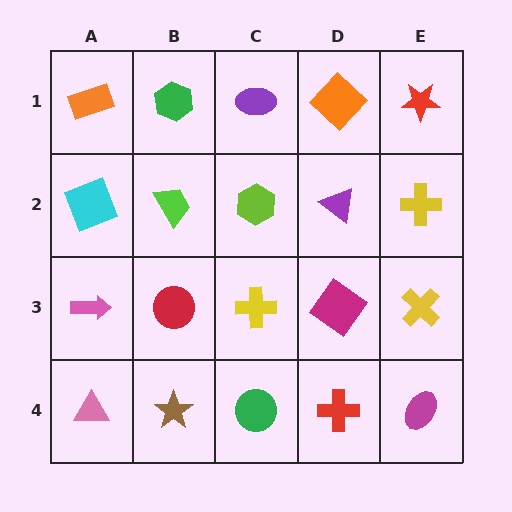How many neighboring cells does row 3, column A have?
3.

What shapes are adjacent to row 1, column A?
A cyan square (row 2, column A), a green hexagon (row 1, column B).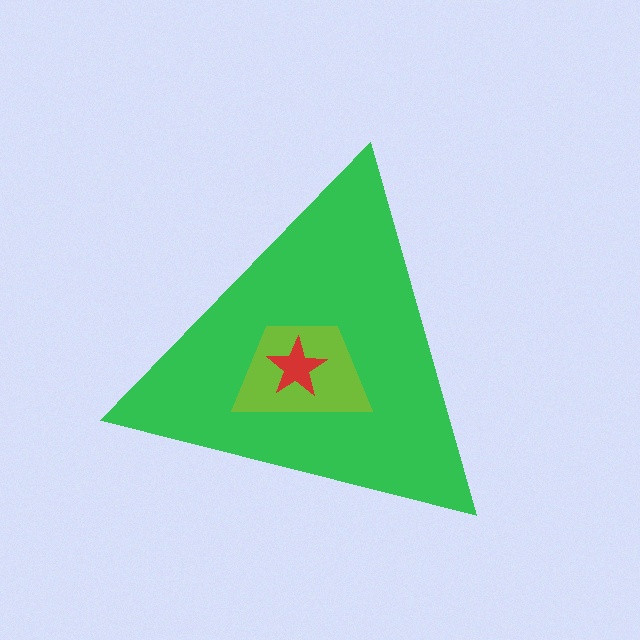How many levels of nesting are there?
3.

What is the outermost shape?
The green triangle.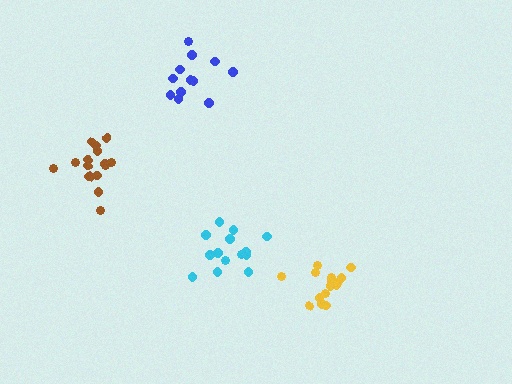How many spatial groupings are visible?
There are 4 spatial groupings.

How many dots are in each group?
Group 1: 16 dots, Group 2: 12 dots, Group 3: 14 dots, Group 4: 15 dots (57 total).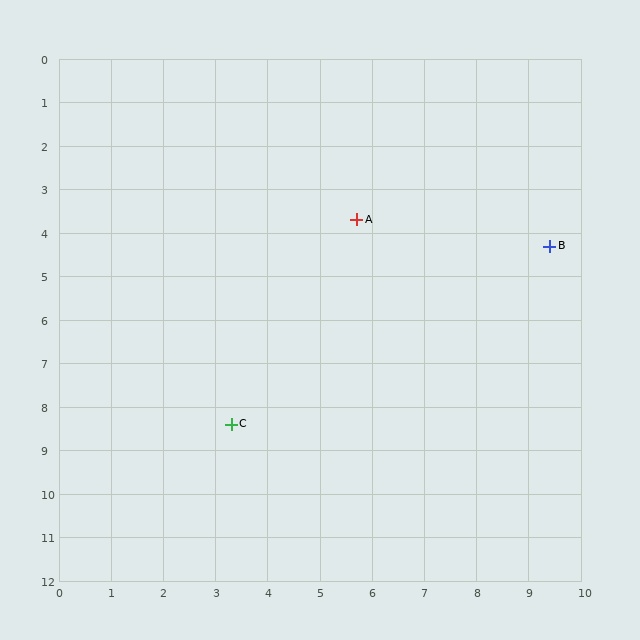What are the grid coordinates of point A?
Point A is at approximately (5.7, 3.7).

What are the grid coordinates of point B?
Point B is at approximately (9.4, 4.3).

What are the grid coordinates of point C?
Point C is at approximately (3.3, 8.4).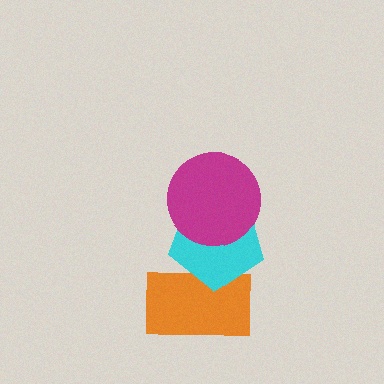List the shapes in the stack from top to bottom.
From top to bottom: the magenta circle, the cyan pentagon, the orange rectangle.